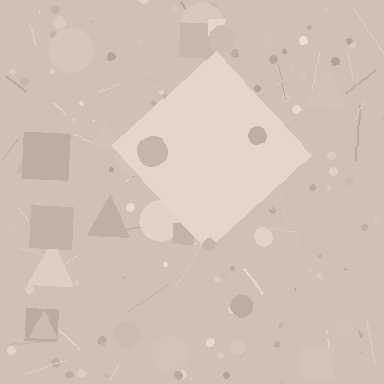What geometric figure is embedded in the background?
A diamond is embedded in the background.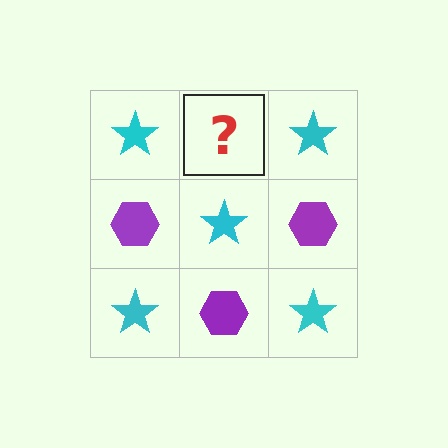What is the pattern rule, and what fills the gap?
The rule is that it alternates cyan star and purple hexagon in a checkerboard pattern. The gap should be filled with a purple hexagon.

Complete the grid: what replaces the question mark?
The question mark should be replaced with a purple hexagon.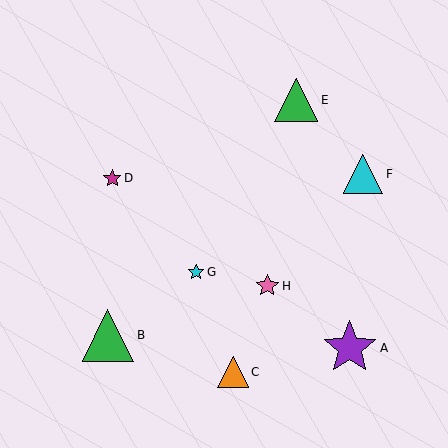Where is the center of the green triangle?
The center of the green triangle is at (108, 335).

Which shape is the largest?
The purple star (labeled A) is the largest.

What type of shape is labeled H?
Shape H is a pink star.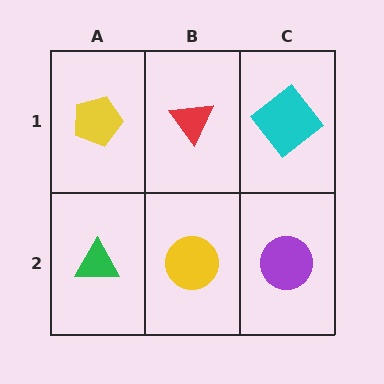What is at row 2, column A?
A green triangle.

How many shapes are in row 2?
3 shapes.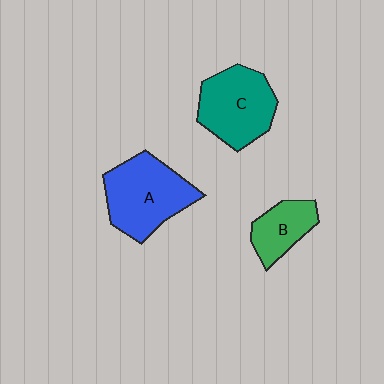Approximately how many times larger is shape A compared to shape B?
Approximately 1.9 times.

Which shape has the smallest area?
Shape B (green).